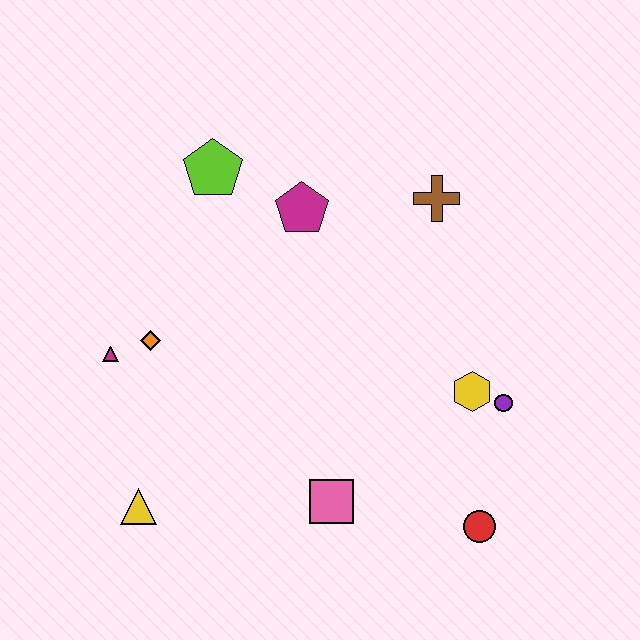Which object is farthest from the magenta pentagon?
The red circle is farthest from the magenta pentagon.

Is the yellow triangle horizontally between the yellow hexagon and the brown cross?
No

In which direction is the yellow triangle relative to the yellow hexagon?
The yellow triangle is to the left of the yellow hexagon.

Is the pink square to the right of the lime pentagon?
Yes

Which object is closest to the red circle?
The purple circle is closest to the red circle.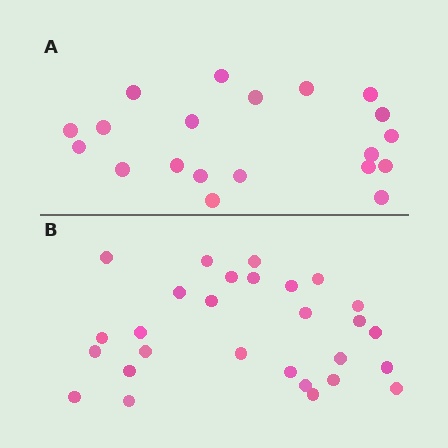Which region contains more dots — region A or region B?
Region B (the bottom region) has more dots.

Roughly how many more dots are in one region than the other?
Region B has roughly 8 or so more dots than region A.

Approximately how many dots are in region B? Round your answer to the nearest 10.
About 30 dots. (The exact count is 28, which rounds to 30.)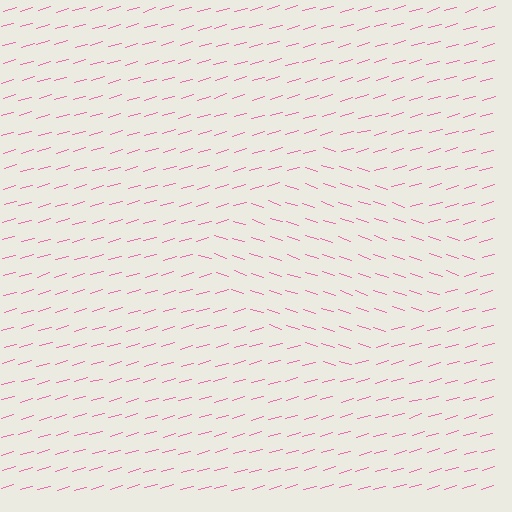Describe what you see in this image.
The image is filled with small pink line segments. A diamond region in the image has lines oriented differently from the surrounding lines, creating a visible texture boundary.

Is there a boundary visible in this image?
Yes, there is a texture boundary formed by a change in line orientation.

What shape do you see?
I see a diamond.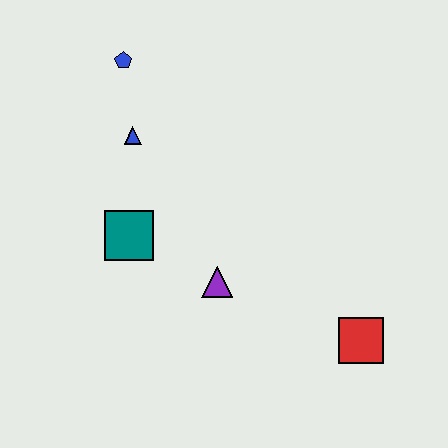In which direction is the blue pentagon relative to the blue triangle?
The blue pentagon is above the blue triangle.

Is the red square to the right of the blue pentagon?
Yes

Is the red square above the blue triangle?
No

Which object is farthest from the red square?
The blue pentagon is farthest from the red square.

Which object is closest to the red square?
The purple triangle is closest to the red square.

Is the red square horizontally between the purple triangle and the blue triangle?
No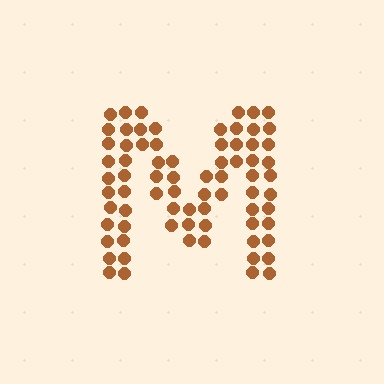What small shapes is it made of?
It is made of small circles.